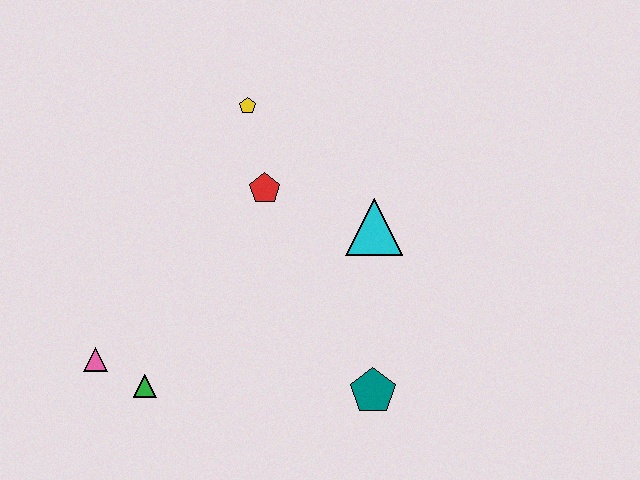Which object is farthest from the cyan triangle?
The pink triangle is farthest from the cyan triangle.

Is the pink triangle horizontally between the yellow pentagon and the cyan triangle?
No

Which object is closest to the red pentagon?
The yellow pentagon is closest to the red pentagon.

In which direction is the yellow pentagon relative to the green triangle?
The yellow pentagon is above the green triangle.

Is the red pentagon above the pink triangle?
Yes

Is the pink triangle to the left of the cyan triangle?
Yes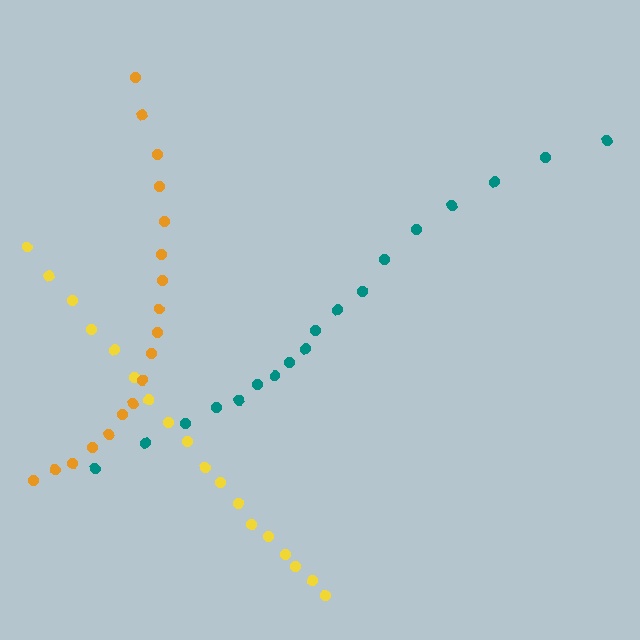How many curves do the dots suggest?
There are 3 distinct paths.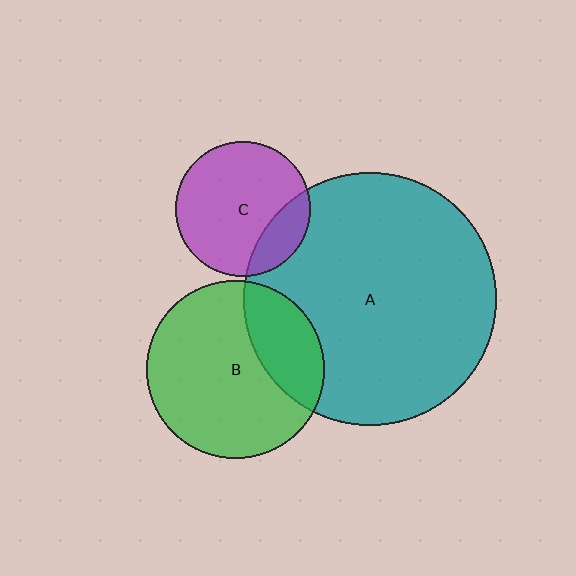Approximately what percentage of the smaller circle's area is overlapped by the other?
Approximately 25%.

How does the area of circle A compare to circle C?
Approximately 3.5 times.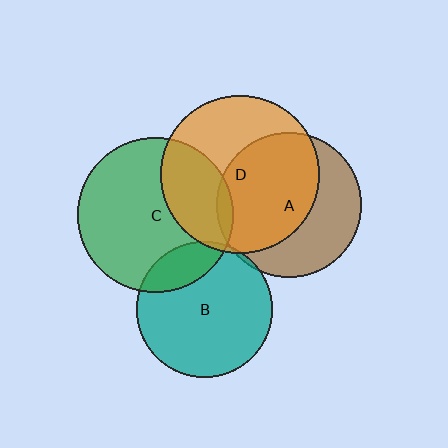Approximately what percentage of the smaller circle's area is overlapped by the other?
Approximately 5%.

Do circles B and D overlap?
Yes.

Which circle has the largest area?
Circle D (orange).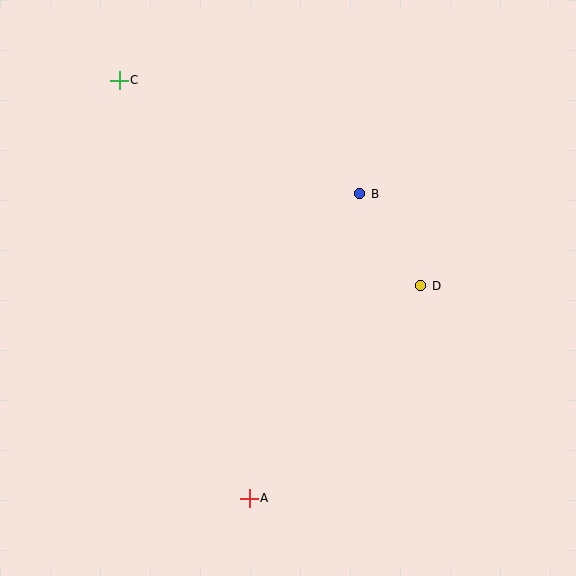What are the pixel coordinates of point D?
Point D is at (421, 286).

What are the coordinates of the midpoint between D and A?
The midpoint between D and A is at (335, 392).